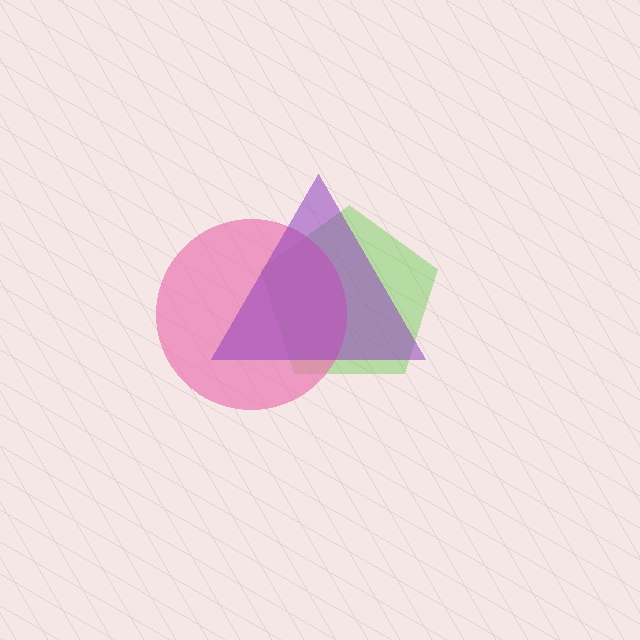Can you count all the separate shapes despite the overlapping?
Yes, there are 3 separate shapes.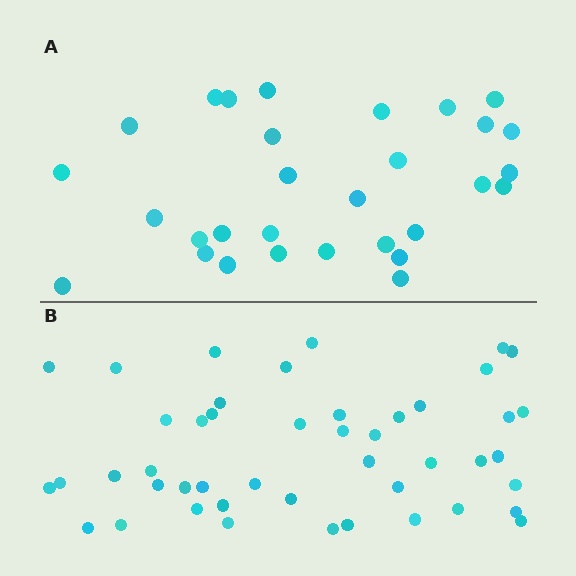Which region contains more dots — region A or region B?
Region B (the bottom region) has more dots.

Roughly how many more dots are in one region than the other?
Region B has approximately 15 more dots than region A.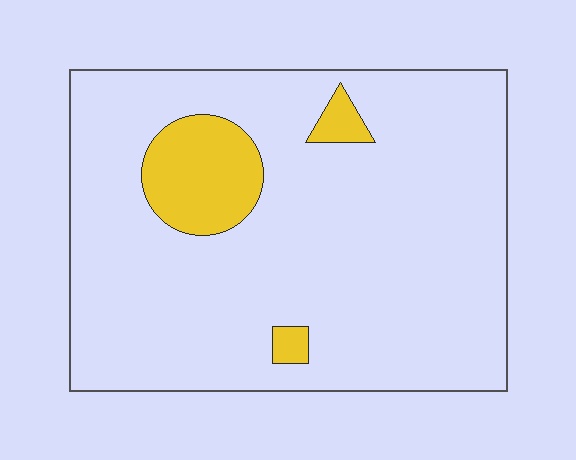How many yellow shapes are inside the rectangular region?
3.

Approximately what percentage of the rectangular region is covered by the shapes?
Approximately 10%.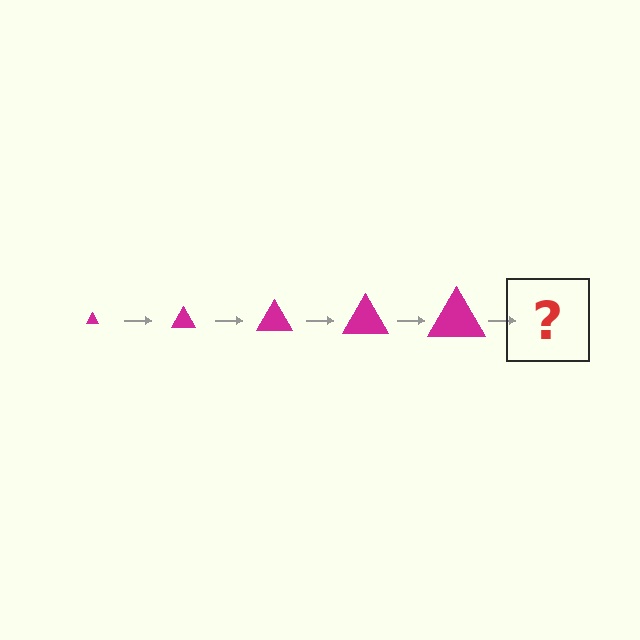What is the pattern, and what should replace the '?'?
The pattern is that the triangle gets progressively larger each step. The '?' should be a magenta triangle, larger than the previous one.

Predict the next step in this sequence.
The next step is a magenta triangle, larger than the previous one.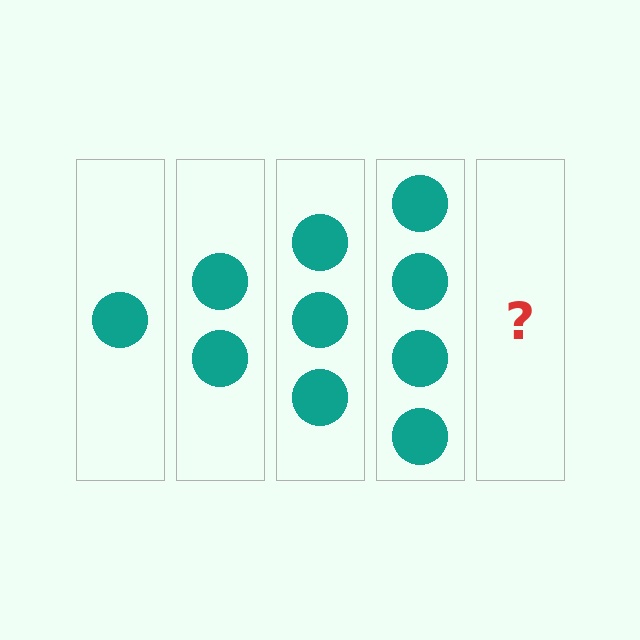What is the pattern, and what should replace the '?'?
The pattern is that each step adds one more circle. The '?' should be 5 circles.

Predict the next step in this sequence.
The next step is 5 circles.